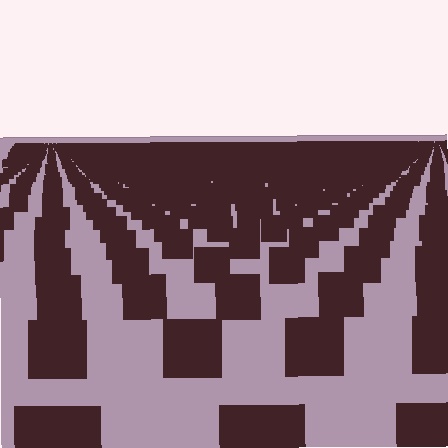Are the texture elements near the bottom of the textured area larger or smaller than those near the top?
Larger. Near the bottom, elements are closer to the viewer and appear at a bigger on-screen size.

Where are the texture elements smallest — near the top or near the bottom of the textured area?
Near the top.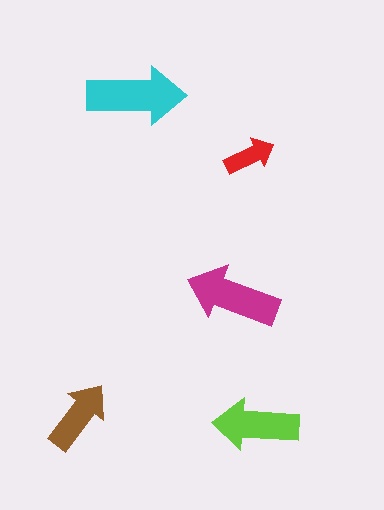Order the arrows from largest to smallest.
the cyan one, the magenta one, the lime one, the brown one, the red one.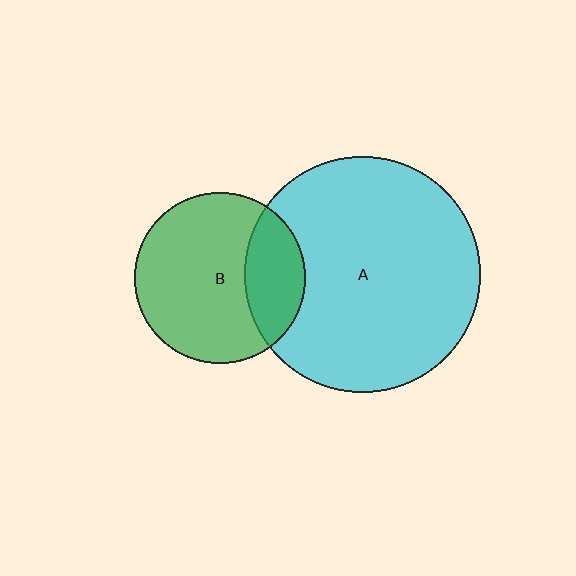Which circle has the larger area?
Circle A (cyan).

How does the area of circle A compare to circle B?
Approximately 1.9 times.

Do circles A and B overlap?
Yes.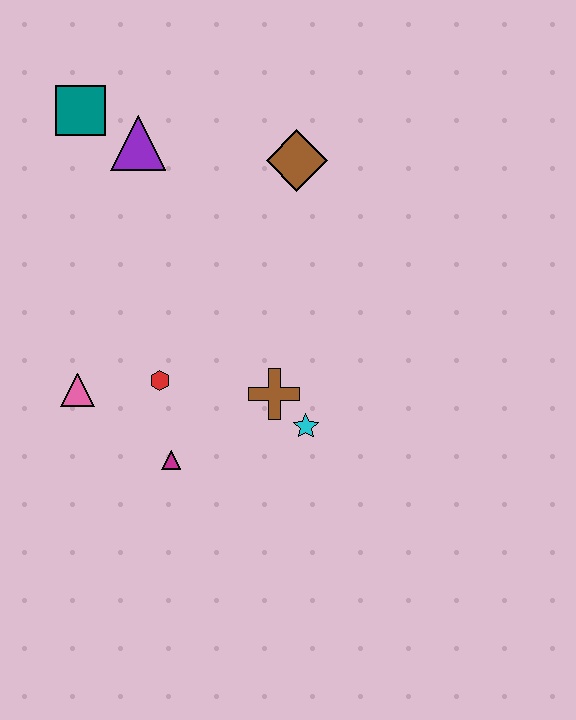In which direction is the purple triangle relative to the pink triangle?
The purple triangle is above the pink triangle.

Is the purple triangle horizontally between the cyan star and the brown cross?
No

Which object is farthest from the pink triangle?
The brown diamond is farthest from the pink triangle.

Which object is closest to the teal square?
The purple triangle is closest to the teal square.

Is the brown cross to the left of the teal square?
No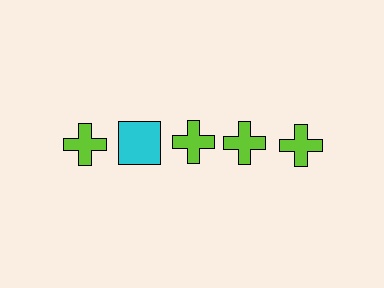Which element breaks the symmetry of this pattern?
The cyan square in the top row, second from left column breaks the symmetry. All other shapes are lime crosses.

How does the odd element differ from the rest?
It differs in both color (cyan instead of lime) and shape (square instead of cross).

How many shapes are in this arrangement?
There are 5 shapes arranged in a grid pattern.